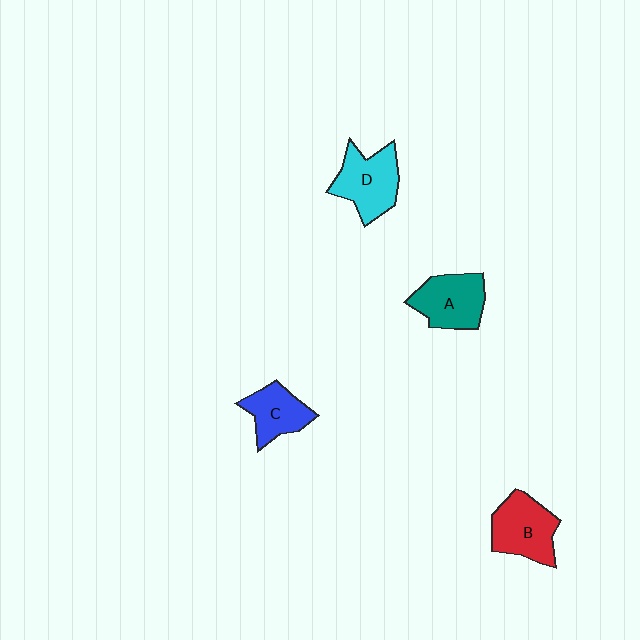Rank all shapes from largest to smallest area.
From largest to smallest: D (cyan), B (red), A (teal), C (blue).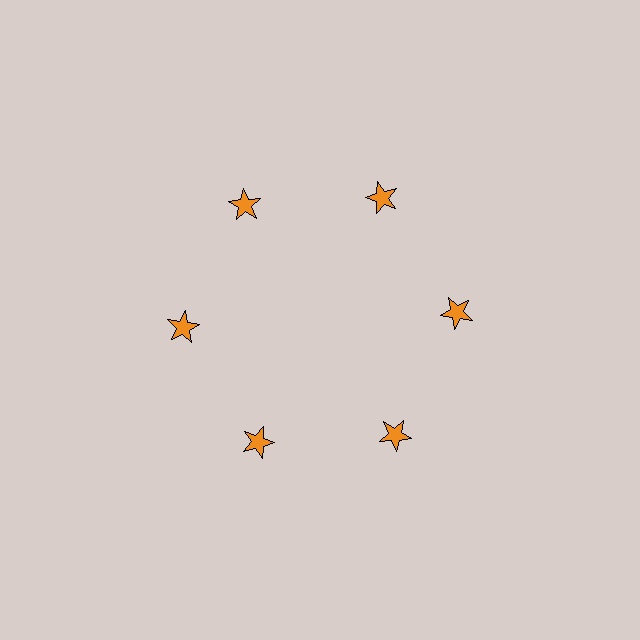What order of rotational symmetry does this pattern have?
This pattern has 6-fold rotational symmetry.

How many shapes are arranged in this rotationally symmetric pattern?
There are 6 shapes, arranged in 6 groups of 1.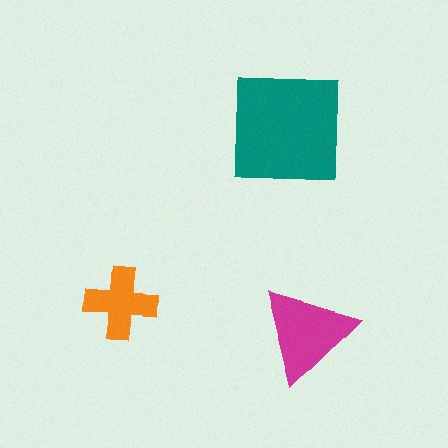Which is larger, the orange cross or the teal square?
The teal square.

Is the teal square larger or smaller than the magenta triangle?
Larger.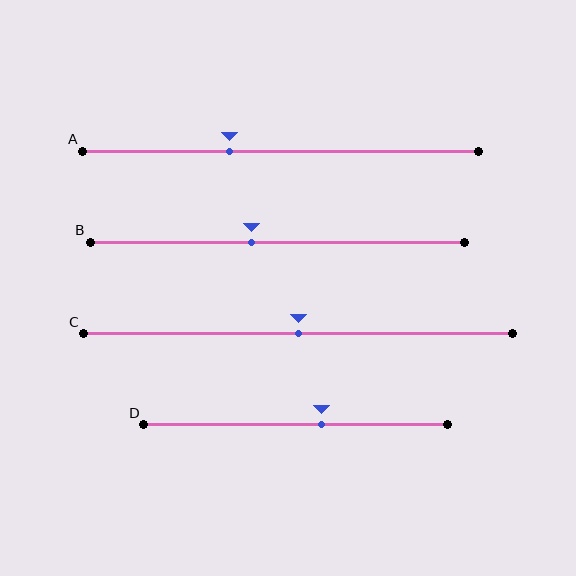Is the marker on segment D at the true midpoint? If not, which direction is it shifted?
No, the marker on segment D is shifted to the right by about 8% of the segment length.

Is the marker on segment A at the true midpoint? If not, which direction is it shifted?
No, the marker on segment A is shifted to the left by about 13% of the segment length.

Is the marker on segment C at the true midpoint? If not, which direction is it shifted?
Yes, the marker on segment C is at the true midpoint.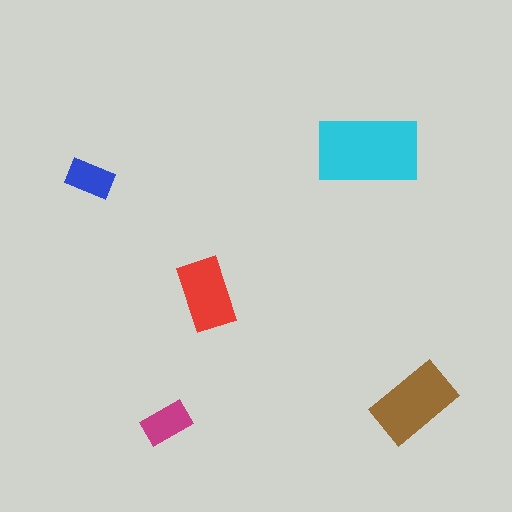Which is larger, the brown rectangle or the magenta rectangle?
The brown one.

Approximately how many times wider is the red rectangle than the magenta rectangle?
About 1.5 times wider.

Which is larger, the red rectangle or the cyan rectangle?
The cyan one.